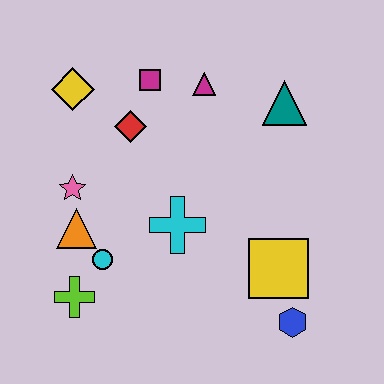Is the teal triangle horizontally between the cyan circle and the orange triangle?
No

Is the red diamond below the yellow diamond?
Yes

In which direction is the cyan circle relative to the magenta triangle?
The cyan circle is below the magenta triangle.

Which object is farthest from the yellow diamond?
The blue hexagon is farthest from the yellow diamond.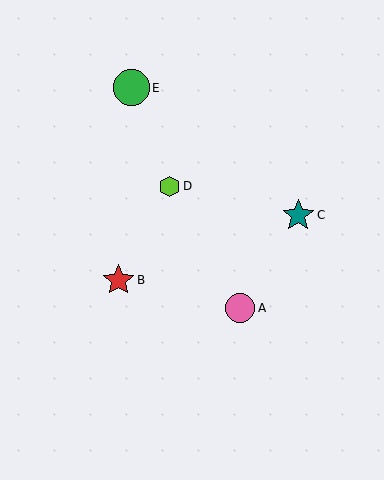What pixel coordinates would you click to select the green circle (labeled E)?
Click at (131, 88) to select the green circle E.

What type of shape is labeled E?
Shape E is a green circle.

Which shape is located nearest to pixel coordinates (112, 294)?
The red star (labeled B) at (119, 280) is nearest to that location.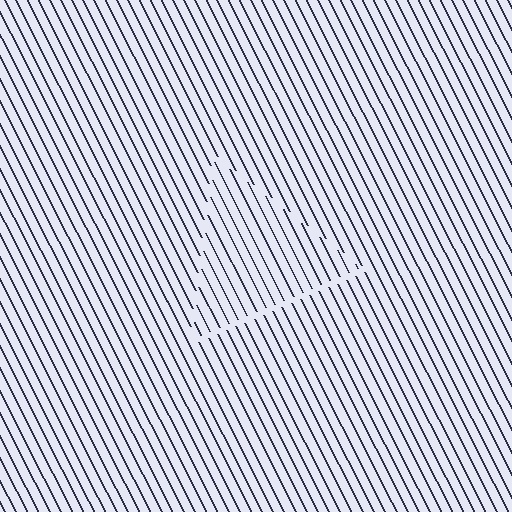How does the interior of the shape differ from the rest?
The interior of the shape contains the same grating, shifted by half a period — the contour is defined by the phase discontinuity where line-ends from the inner and outer gratings abut.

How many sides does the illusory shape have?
3 sides — the line-ends trace a triangle.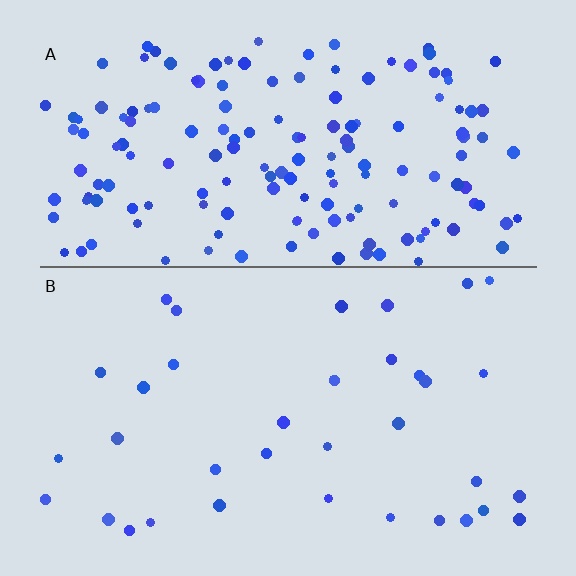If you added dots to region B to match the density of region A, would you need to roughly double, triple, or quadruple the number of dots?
Approximately quadruple.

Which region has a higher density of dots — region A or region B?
A (the top).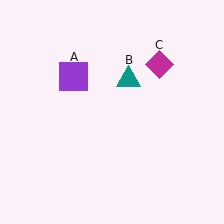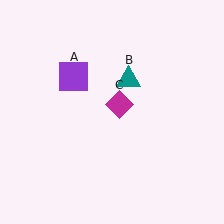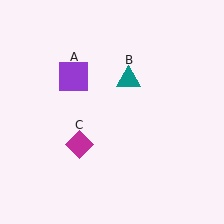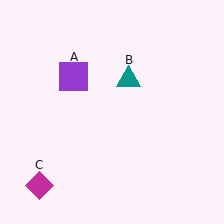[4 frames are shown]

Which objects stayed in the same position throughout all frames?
Purple square (object A) and teal triangle (object B) remained stationary.